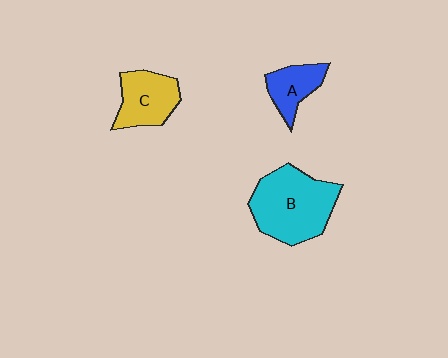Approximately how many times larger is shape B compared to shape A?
Approximately 2.3 times.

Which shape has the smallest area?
Shape A (blue).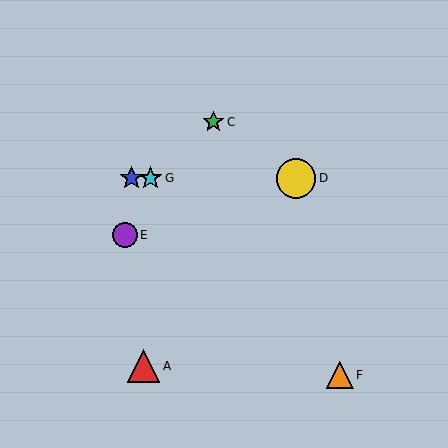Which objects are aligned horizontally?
Objects B, D, G are aligned horizontally.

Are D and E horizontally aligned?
No, D is at y≈178 and E is at y≈235.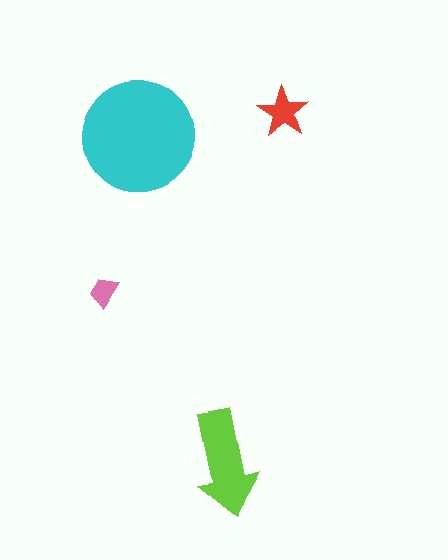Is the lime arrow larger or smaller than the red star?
Larger.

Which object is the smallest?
The pink trapezoid.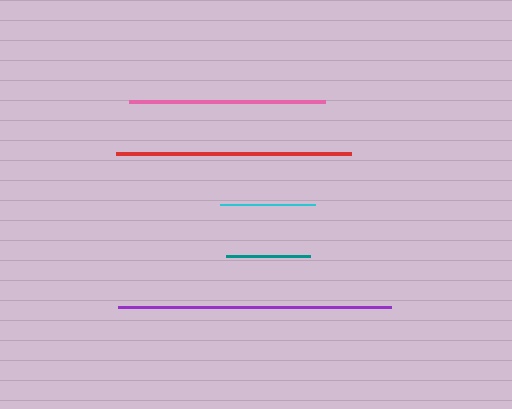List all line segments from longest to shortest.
From longest to shortest: purple, red, pink, cyan, teal.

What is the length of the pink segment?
The pink segment is approximately 195 pixels long.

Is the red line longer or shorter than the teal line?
The red line is longer than the teal line.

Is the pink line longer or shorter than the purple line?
The purple line is longer than the pink line.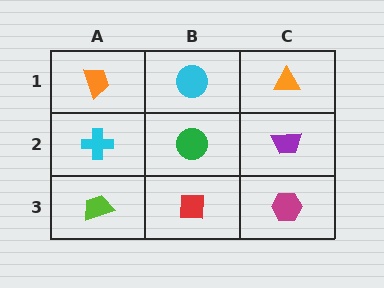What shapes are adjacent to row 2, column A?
An orange trapezoid (row 1, column A), a lime trapezoid (row 3, column A), a green circle (row 2, column B).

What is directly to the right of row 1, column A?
A cyan circle.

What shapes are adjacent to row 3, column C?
A purple trapezoid (row 2, column C), a red square (row 3, column B).